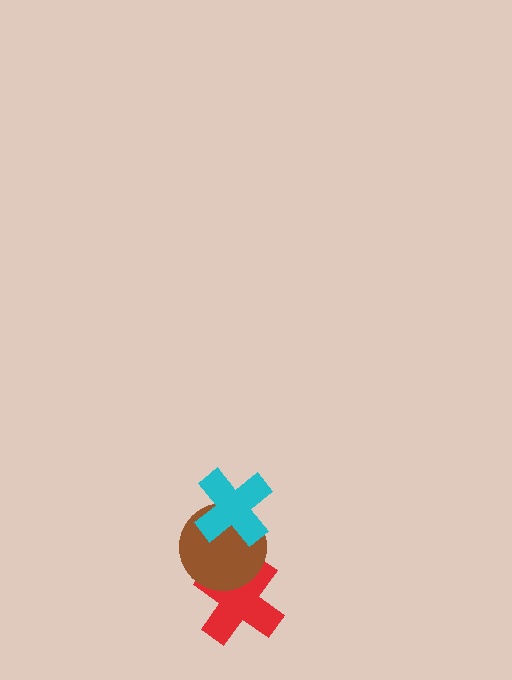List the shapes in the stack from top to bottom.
From top to bottom: the cyan cross, the brown circle, the red cross.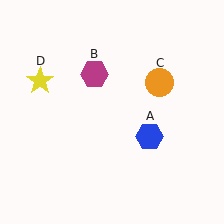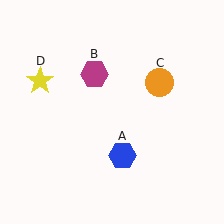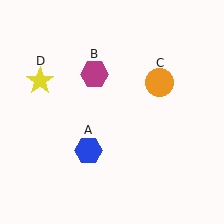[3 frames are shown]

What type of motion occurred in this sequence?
The blue hexagon (object A) rotated clockwise around the center of the scene.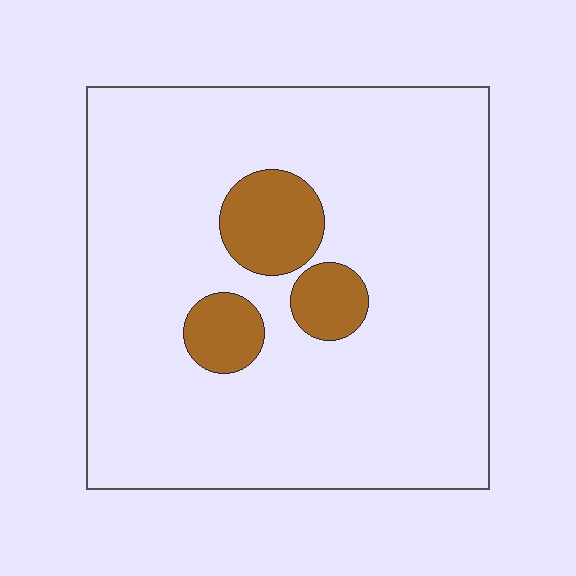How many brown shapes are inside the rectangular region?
3.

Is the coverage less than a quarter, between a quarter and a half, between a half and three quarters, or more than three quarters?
Less than a quarter.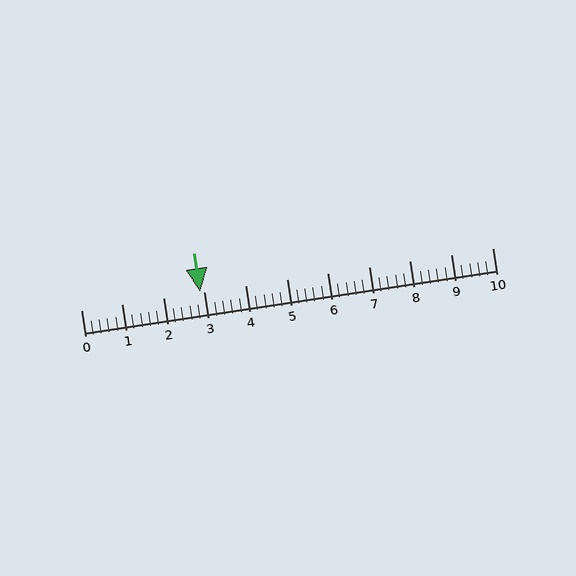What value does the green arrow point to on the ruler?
The green arrow points to approximately 2.9.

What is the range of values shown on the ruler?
The ruler shows values from 0 to 10.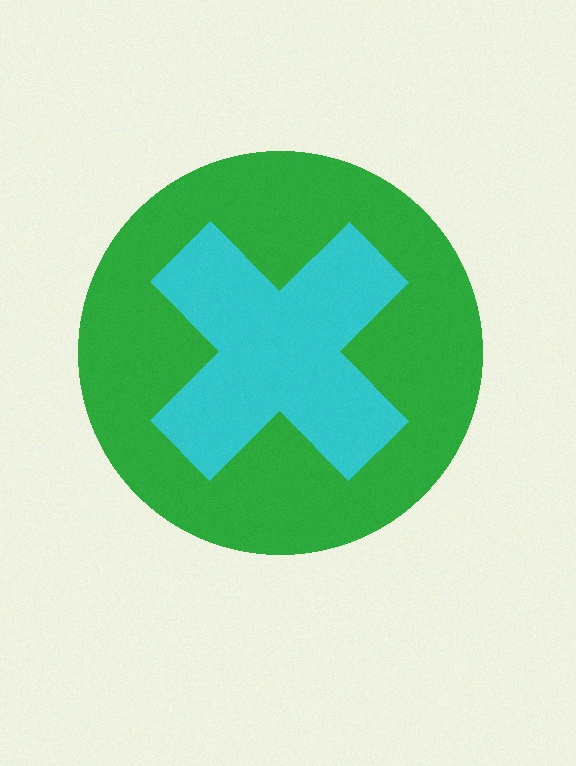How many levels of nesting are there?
2.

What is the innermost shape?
The cyan cross.